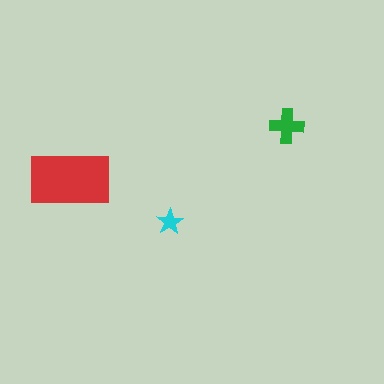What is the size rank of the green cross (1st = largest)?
2nd.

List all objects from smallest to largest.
The cyan star, the green cross, the red rectangle.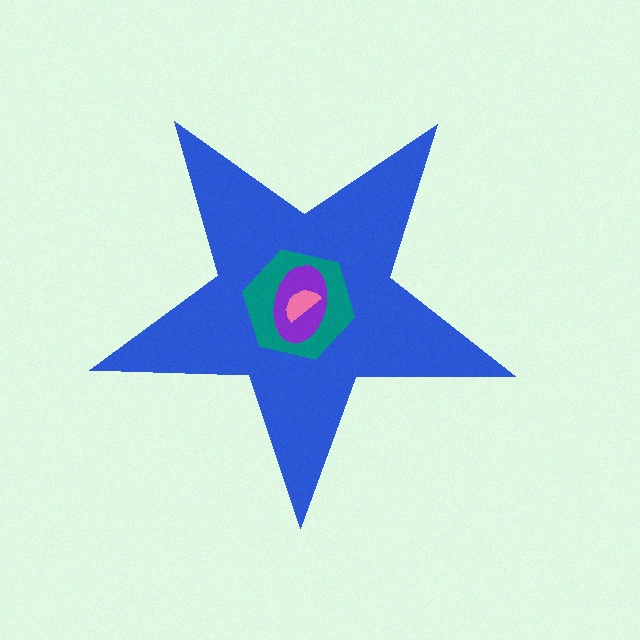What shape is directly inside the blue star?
The teal hexagon.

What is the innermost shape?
The pink semicircle.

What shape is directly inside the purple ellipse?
The pink semicircle.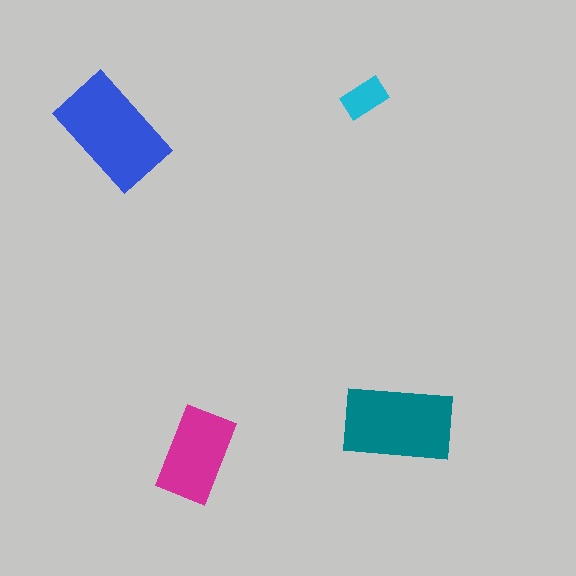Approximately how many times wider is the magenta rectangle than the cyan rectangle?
About 2 times wider.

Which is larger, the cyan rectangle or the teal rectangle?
The teal one.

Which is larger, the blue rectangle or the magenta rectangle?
The blue one.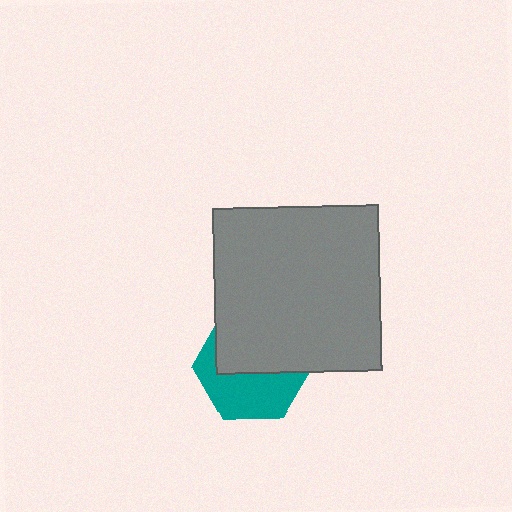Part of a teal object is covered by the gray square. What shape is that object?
It is a hexagon.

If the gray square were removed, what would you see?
You would see the complete teal hexagon.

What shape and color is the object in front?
The object in front is a gray square.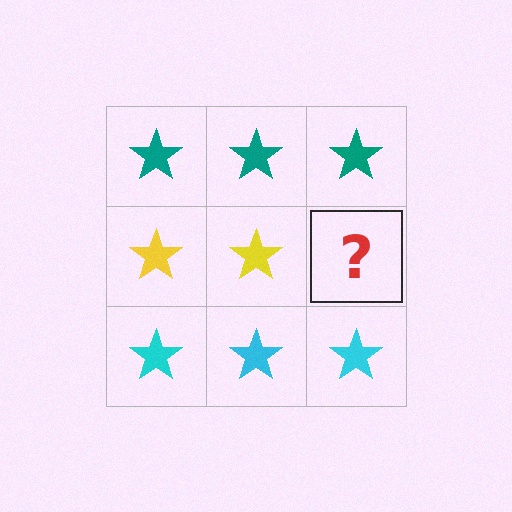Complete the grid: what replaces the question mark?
The question mark should be replaced with a yellow star.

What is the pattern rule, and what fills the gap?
The rule is that each row has a consistent color. The gap should be filled with a yellow star.